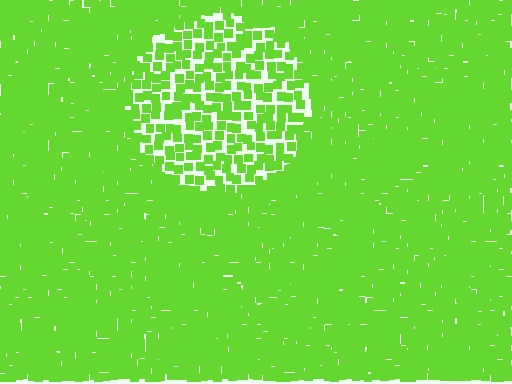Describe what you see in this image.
The image contains small lime elements arranged at two different densities. A circle-shaped region is visible where the elements are less densely packed than the surrounding area.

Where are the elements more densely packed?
The elements are more densely packed outside the circle boundary.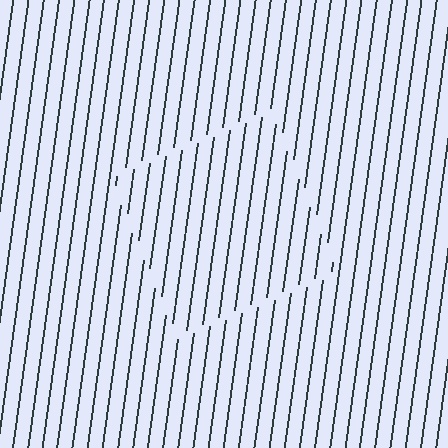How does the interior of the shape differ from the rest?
The interior of the shape contains the same grating, shifted by half a period — the contour is defined by the phase discontinuity where line-ends from the inner and outer gratings abut.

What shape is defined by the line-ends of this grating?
An illusory square. The interior of the shape contains the same grating, shifted by half a period — the contour is defined by the phase discontinuity where line-ends from the inner and outer gratings abut.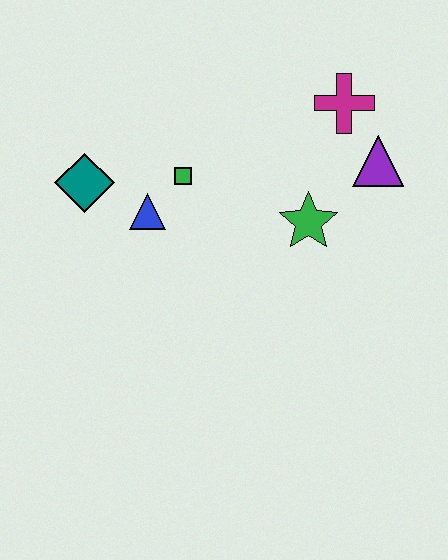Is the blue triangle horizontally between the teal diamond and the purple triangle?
Yes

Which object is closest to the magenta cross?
The purple triangle is closest to the magenta cross.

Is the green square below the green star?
No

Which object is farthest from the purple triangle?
The teal diamond is farthest from the purple triangle.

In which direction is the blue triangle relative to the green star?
The blue triangle is to the left of the green star.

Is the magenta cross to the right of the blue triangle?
Yes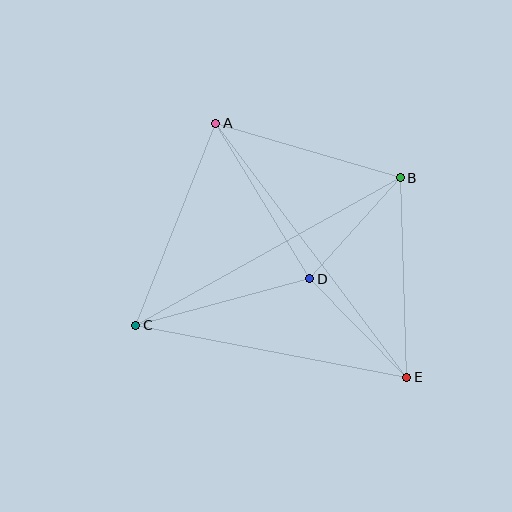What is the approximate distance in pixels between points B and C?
The distance between B and C is approximately 303 pixels.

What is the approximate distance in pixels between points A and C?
The distance between A and C is approximately 217 pixels.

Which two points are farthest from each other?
Points A and E are farthest from each other.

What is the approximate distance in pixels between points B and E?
The distance between B and E is approximately 199 pixels.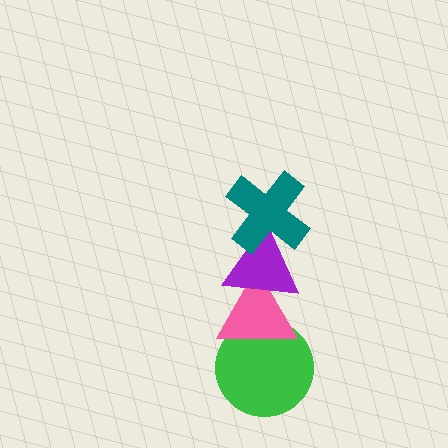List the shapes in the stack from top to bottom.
From top to bottom: the teal cross, the purple triangle, the pink triangle, the green circle.